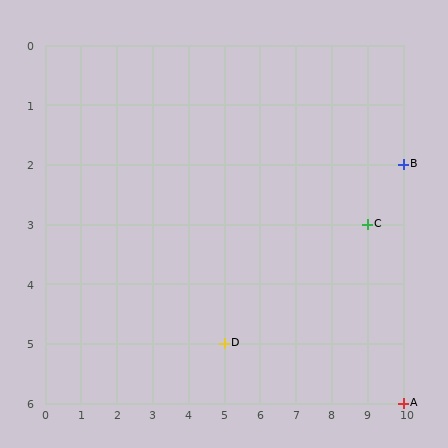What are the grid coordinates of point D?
Point D is at grid coordinates (5, 5).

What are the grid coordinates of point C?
Point C is at grid coordinates (9, 3).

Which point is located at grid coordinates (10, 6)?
Point A is at (10, 6).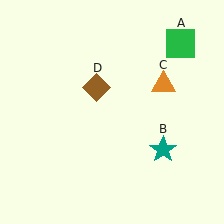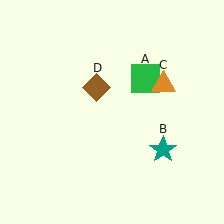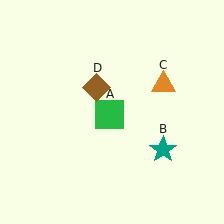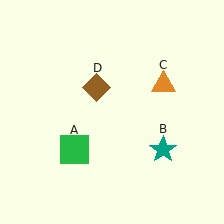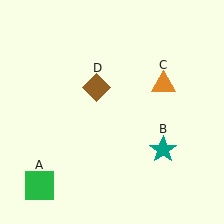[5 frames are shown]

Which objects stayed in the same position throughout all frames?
Teal star (object B) and orange triangle (object C) and brown diamond (object D) remained stationary.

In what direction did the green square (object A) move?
The green square (object A) moved down and to the left.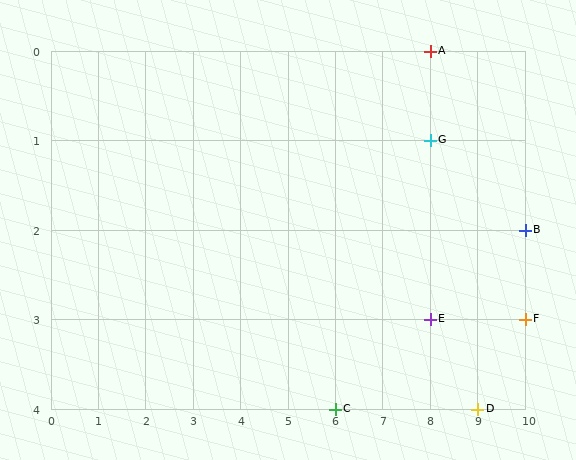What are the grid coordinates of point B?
Point B is at grid coordinates (10, 2).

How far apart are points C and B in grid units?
Points C and B are 4 columns and 2 rows apart (about 4.5 grid units diagonally).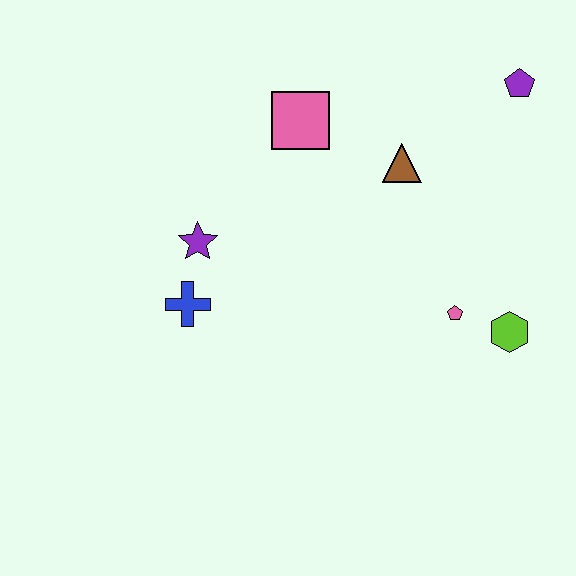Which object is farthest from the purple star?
The purple pentagon is farthest from the purple star.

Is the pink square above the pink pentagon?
Yes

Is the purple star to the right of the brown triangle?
No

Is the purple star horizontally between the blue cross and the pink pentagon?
Yes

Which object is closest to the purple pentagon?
The brown triangle is closest to the purple pentagon.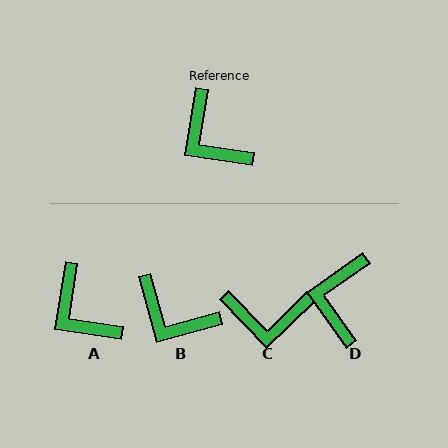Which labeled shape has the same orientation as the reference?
A.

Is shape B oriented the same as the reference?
No, it is off by about 24 degrees.